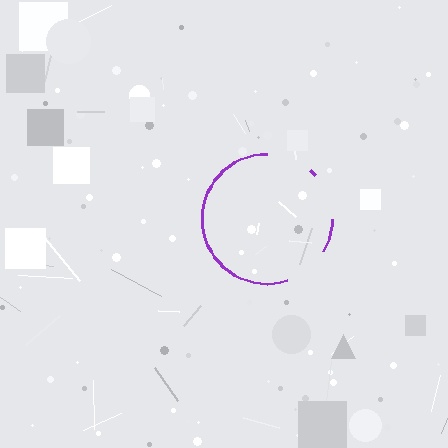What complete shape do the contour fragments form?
The contour fragments form a circle.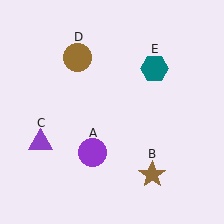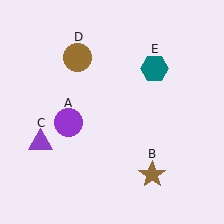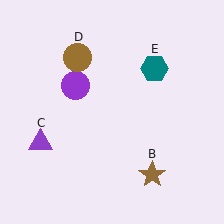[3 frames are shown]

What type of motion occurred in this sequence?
The purple circle (object A) rotated clockwise around the center of the scene.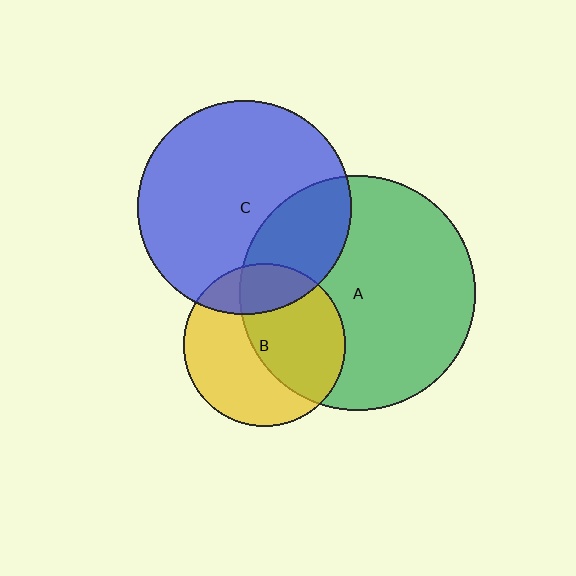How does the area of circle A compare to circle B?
Approximately 2.1 times.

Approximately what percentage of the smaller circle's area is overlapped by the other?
Approximately 50%.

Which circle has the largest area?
Circle A (green).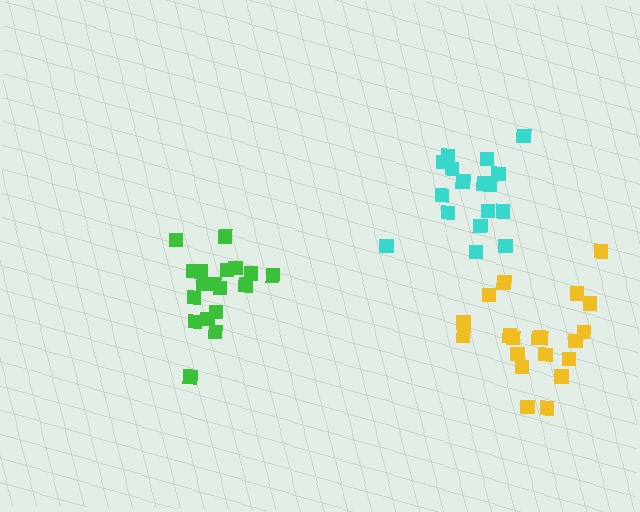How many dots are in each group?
Group 1: 18 dots, Group 2: 17 dots, Group 3: 20 dots (55 total).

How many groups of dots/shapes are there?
There are 3 groups.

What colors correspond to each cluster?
The clusters are colored: green, cyan, yellow.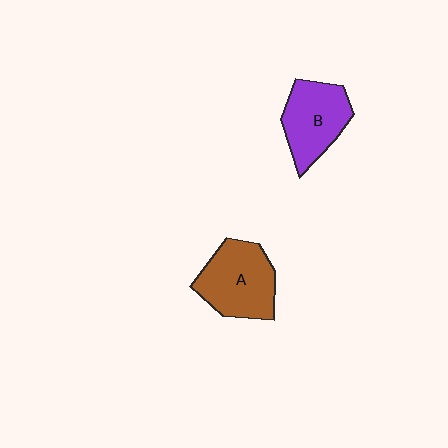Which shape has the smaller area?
Shape B (purple).